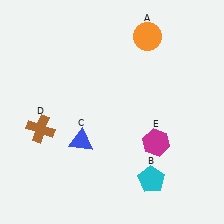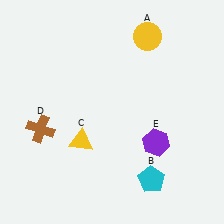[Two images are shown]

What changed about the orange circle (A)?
In Image 1, A is orange. In Image 2, it changed to yellow.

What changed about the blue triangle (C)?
In Image 1, C is blue. In Image 2, it changed to yellow.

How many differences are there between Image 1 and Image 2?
There are 3 differences between the two images.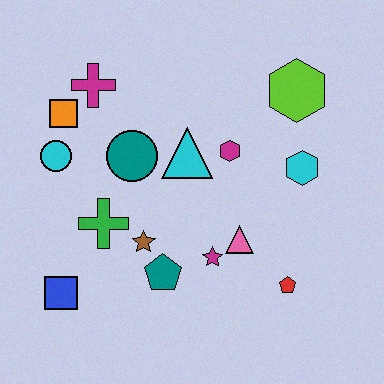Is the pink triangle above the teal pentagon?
Yes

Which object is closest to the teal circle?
The cyan triangle is closest to the teal circle.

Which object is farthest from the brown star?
The lime hexagon is farthest from the brown star.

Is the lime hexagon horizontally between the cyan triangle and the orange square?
No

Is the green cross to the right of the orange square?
Yes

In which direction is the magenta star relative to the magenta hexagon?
The magenta star is below the magenta hexagon.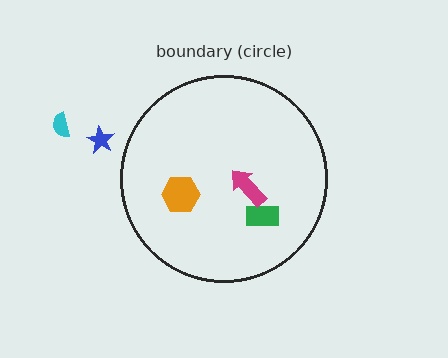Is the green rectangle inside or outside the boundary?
Inside.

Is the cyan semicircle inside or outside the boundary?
Outside.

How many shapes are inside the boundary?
3 inside, 2 outside.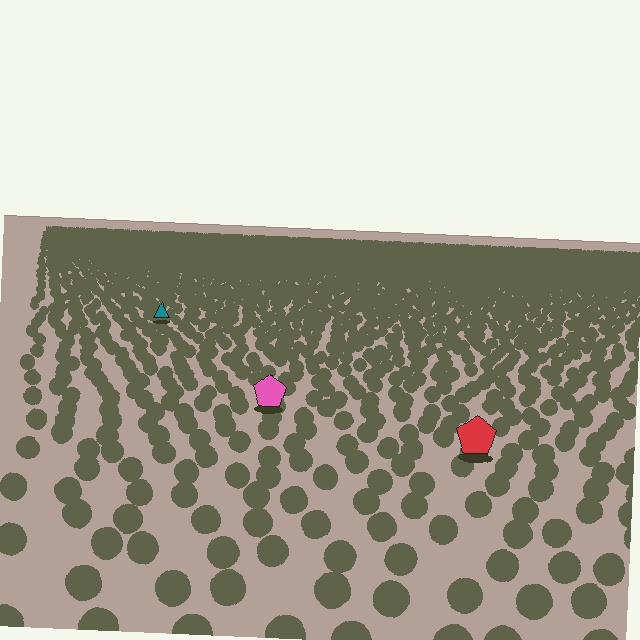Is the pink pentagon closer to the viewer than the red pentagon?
No. The red pentagon is closer — you can tell from the texture gradient: the ground texture is coarser near it.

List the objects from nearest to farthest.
From nearest to farthest: the red pentagon, the pink pentagon, the teal triangle.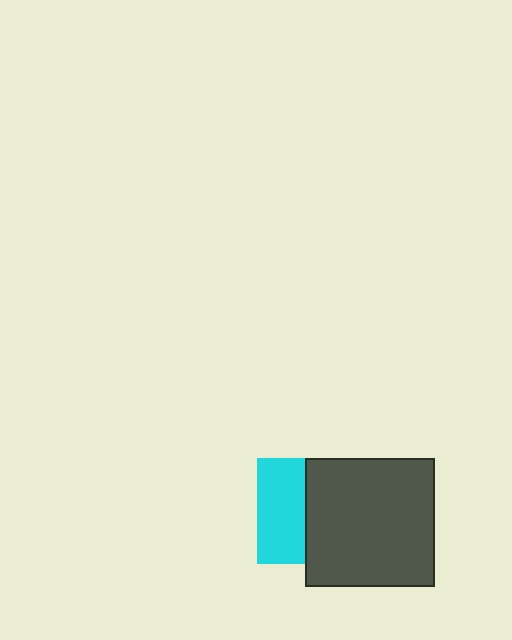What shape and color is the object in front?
The object in front is a dark gray square.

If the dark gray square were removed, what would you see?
You would see the complete cyan square.